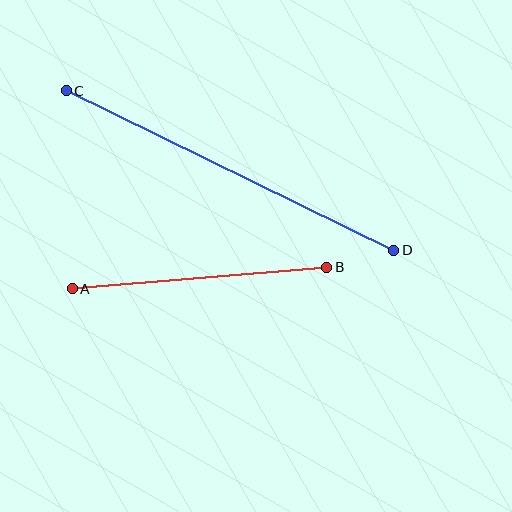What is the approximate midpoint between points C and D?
The midpoint is at approximately (230, 170) pixels.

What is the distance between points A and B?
The distance is approximately 256 pixels.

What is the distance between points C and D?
The distance is approximately 364 pixels.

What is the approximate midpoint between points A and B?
The midpoint is at approximately (200, 278) pixels.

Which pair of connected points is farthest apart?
Points C and D are farthest apart.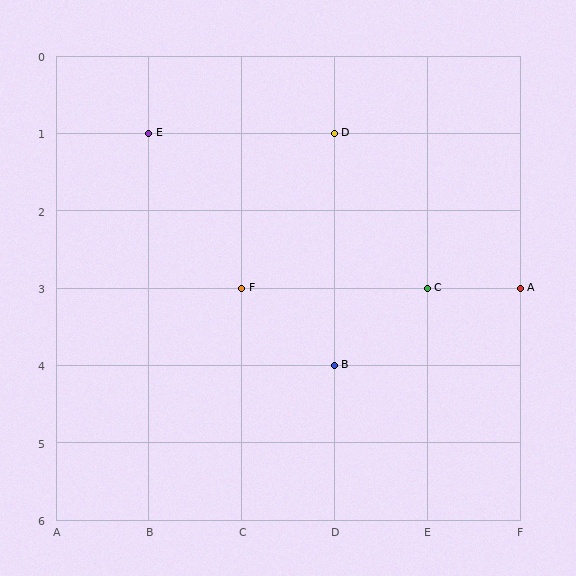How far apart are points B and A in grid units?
Points B and A are 2 columns and 1 row apart (about 2.2 grid units diagonally).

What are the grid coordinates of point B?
Point B is at grid coordinates (D, 4).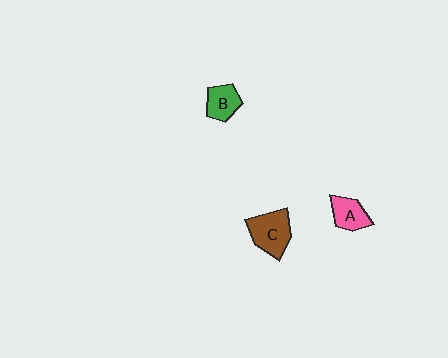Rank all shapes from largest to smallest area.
From largest to smallest: C (brown), A (pink), B (green).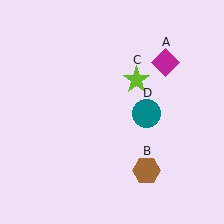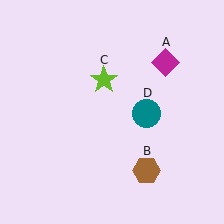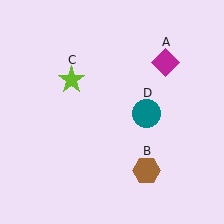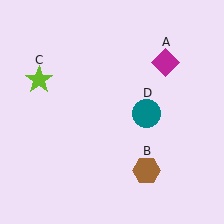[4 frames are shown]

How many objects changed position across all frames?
1 object changed position: lime star (object C).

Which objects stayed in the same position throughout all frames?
Magenta diamond (object A) and brown hexagon (object B) and teal circle (object D) remained stationary.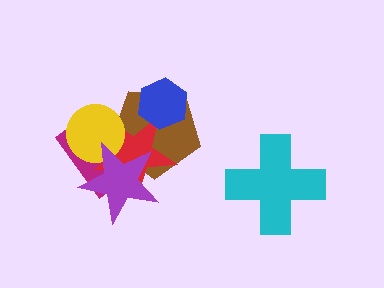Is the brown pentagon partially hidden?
Yes, it is partially covered by another shape.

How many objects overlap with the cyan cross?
0 objects overlap with the cyan cross.